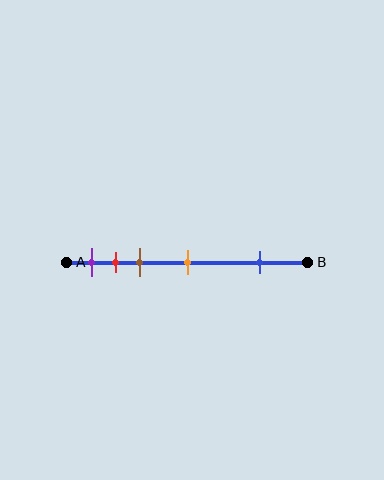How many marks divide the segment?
There are 5 marks dividing the segment.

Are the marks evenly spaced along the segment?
No, the marks are not evenly spaced.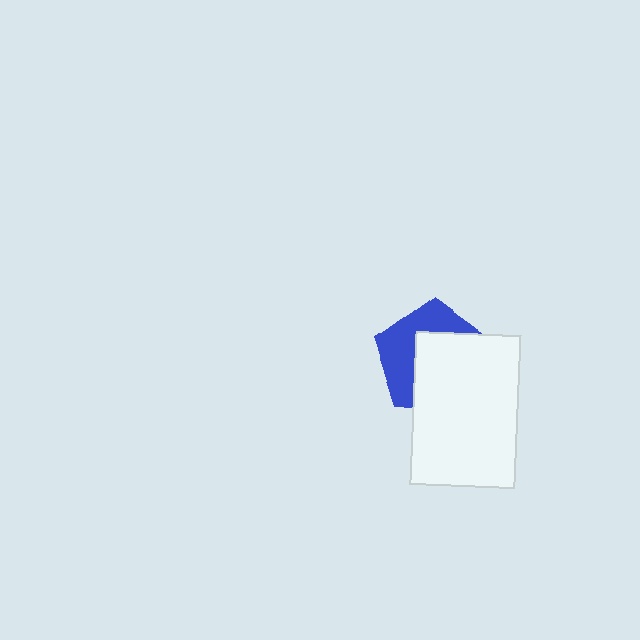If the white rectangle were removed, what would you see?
You would see the complete blue pentagon.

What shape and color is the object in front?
The object in front is a white rectangle.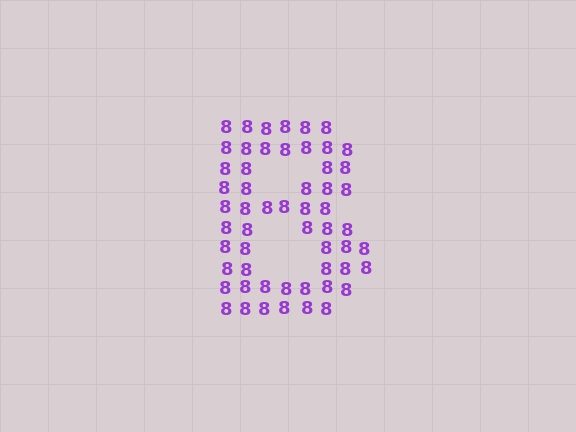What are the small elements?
The small elements are digit 8's.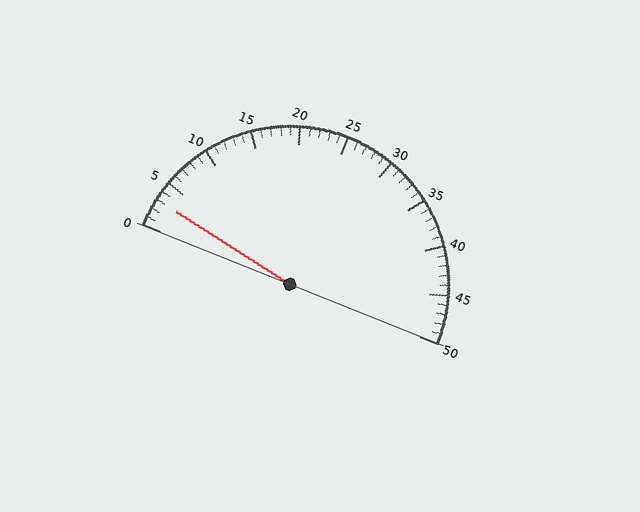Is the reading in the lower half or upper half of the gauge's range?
The reading is in the lower half of the range (0 to 50).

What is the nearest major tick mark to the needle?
The nearest major tick mark is 5.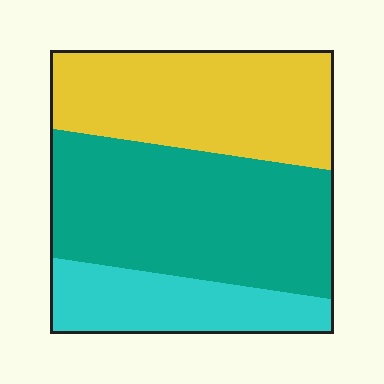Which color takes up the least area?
Cyan, at roughly 20%.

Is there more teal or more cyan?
Teal.